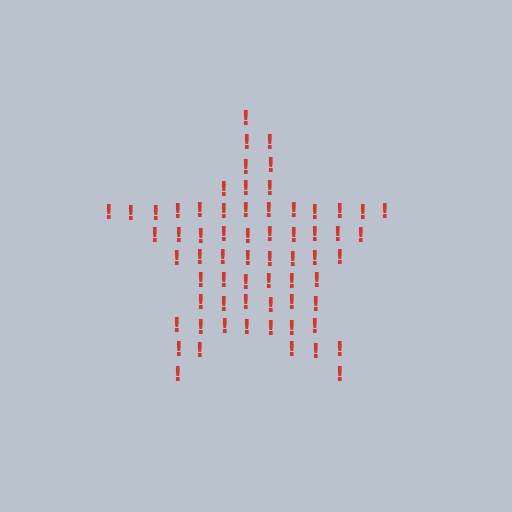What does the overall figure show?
The overall figure shows a star.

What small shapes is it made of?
It is made of small exclamation marks.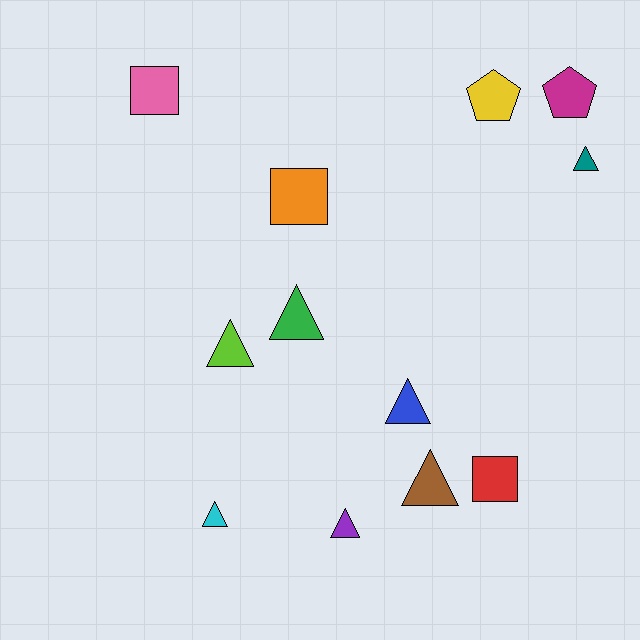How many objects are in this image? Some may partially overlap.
There are 12 objects.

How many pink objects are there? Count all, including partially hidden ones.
There is 1 pink object.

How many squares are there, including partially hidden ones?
There are 3 squares.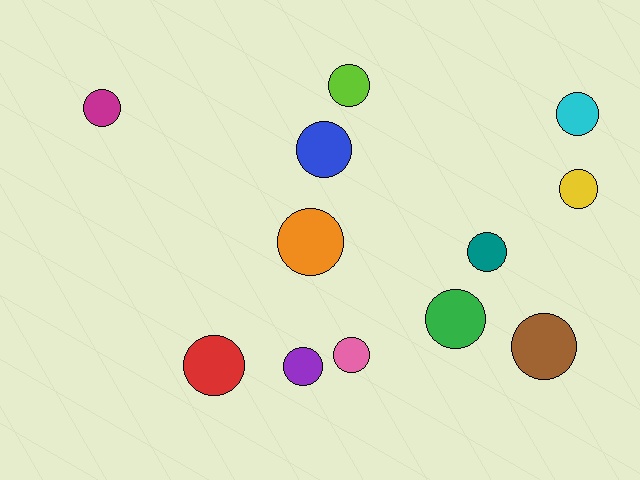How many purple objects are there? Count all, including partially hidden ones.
There is 1 purple object.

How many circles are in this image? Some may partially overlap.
There are 12 circles.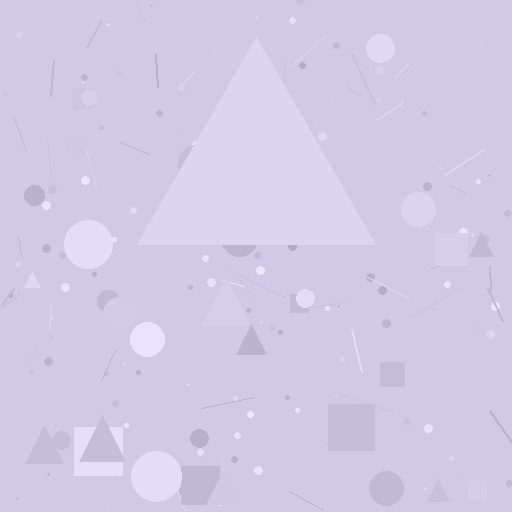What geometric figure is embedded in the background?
A triangle is embedded in the background.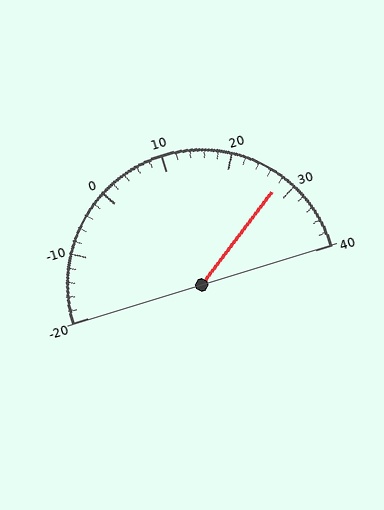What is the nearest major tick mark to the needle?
The nearest major tick mark is 30.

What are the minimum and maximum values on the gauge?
The gauge ranges from -20 to 40.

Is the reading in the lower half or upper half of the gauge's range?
The reading is in the upper half of the range (-20 to 40).